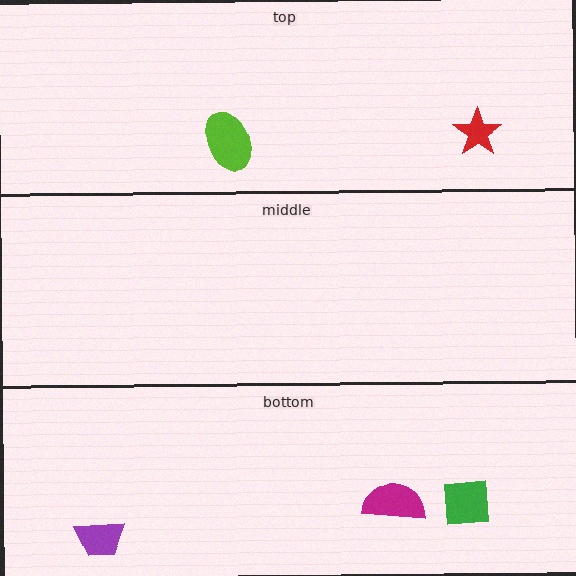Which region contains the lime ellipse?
The top region.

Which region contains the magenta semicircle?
The bottom region.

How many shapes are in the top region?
2.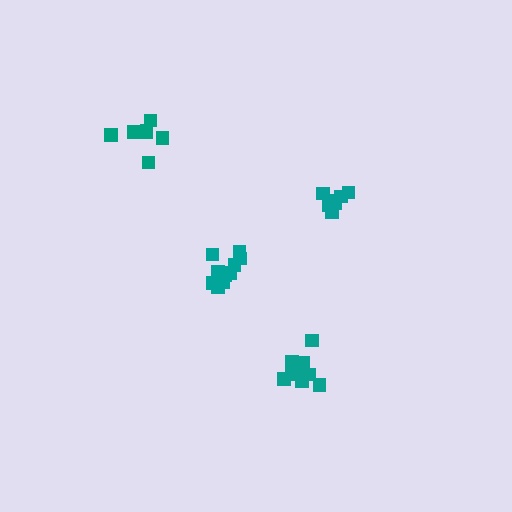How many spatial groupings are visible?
There are 4 spatial groupings.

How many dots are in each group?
Group 1: 12 dots, Group 2: 10 dots, Group 3: 7 dots, Group 4: 7 dots (36 total).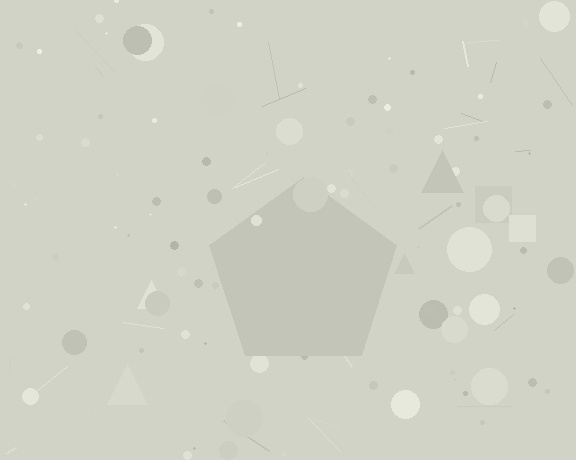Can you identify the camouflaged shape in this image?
The camouflaged shape is a pentagon.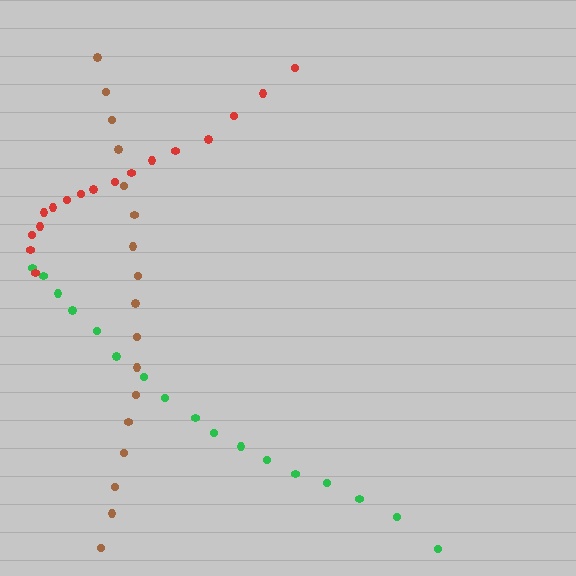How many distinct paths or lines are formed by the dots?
There are 3 distinct paths.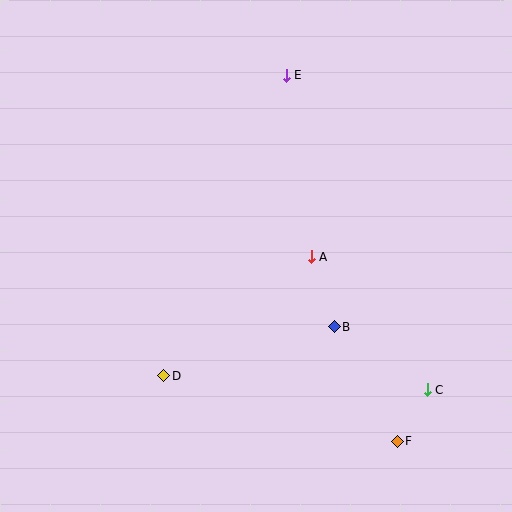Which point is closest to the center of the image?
Point A at (311, 257) is closest to the center.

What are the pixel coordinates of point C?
Point C is at (427, 390).